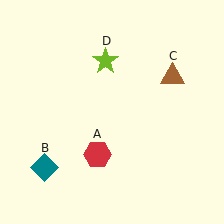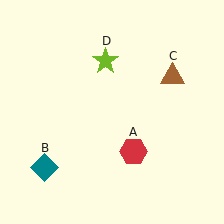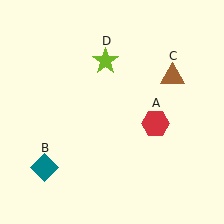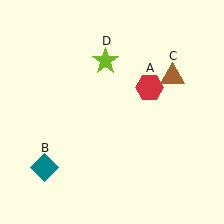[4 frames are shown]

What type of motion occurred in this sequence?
The red hexagon (object A) rotated counterclockwise around the center of the scene.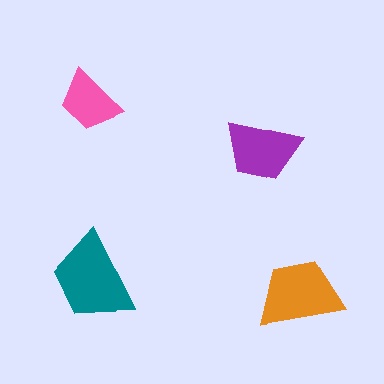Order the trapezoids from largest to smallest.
the teal one, the orange one, the purple one, the pink one.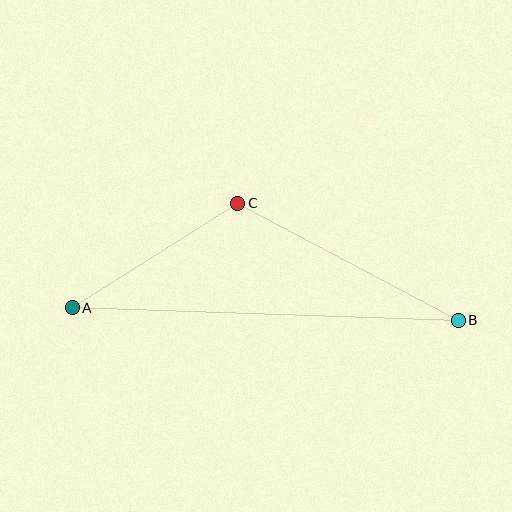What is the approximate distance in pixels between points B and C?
The distance between B and C is approximately 249 pixels.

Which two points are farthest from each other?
Points A and B are farthest from each other.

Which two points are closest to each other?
Points A and C are closest to each other.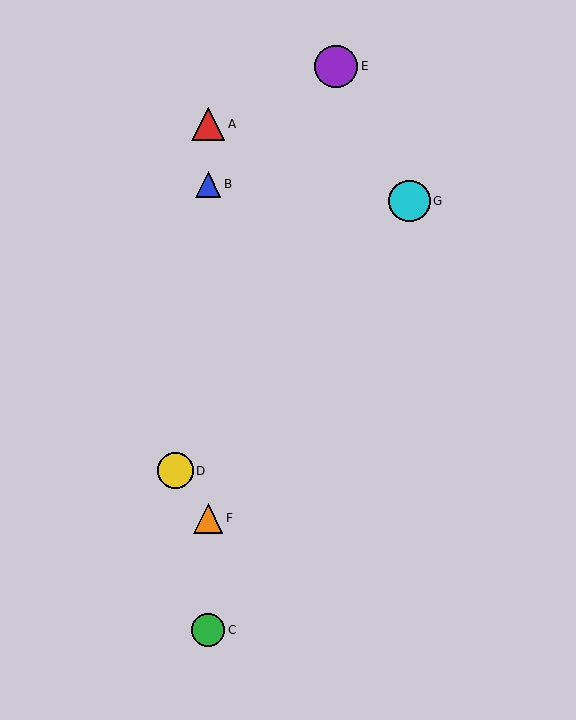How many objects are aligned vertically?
4 objects (A, B, C, F) are aligned vertically.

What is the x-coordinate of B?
Object B is at x≈208.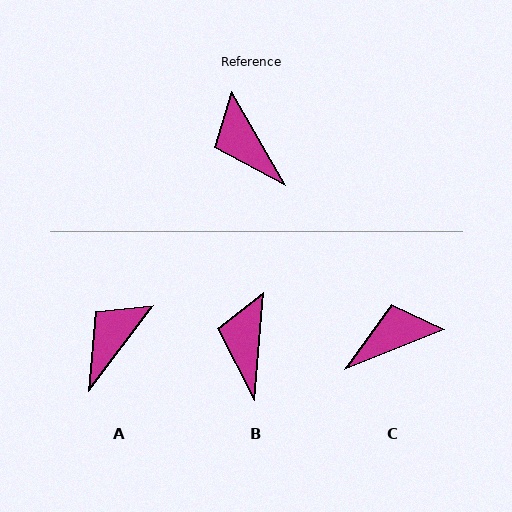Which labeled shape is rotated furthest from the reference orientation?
C, about 98 degrees away.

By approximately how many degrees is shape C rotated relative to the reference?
Approximately 98 degrees clockwise.